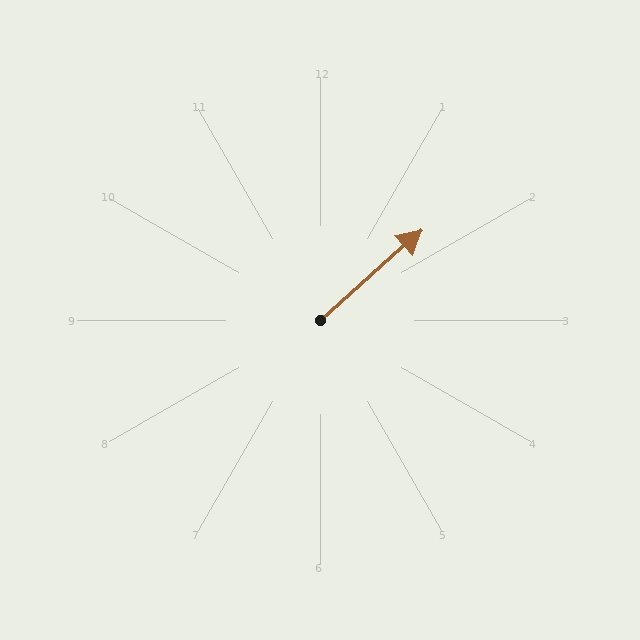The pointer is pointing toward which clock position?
Roughly 2 o'clock.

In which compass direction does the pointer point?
Northeast.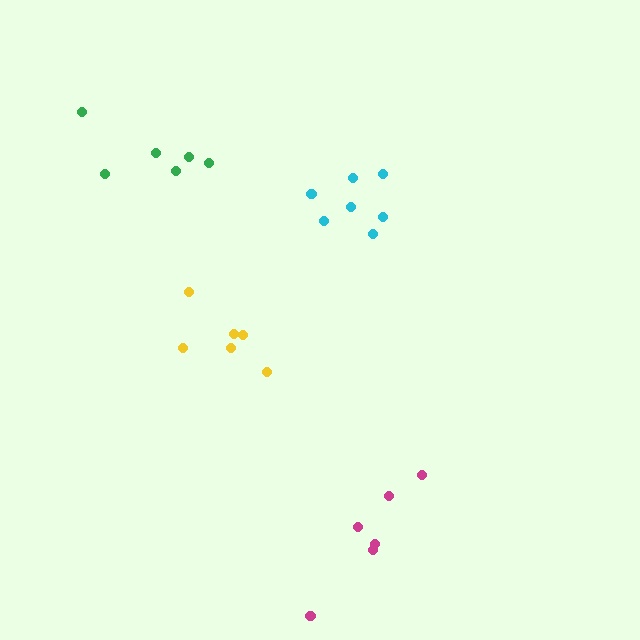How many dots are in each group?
Group 1: 6 dots, Group 2: 7 dots, Group 3: 6 dots, Group 4: 6 dots (25 total).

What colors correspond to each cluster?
The clusters are colored: yellow, cyan, magenta, green.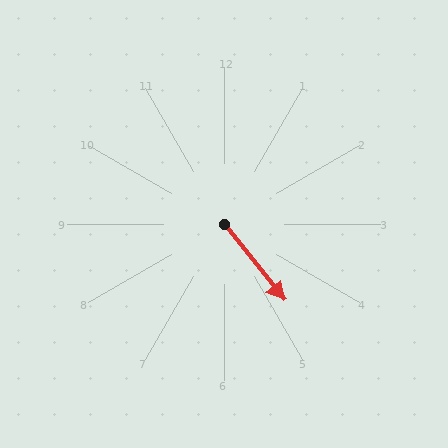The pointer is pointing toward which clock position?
Roughly 5 o'clock.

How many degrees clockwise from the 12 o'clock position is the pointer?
Approximately 142 degrees.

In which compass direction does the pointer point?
Southeast.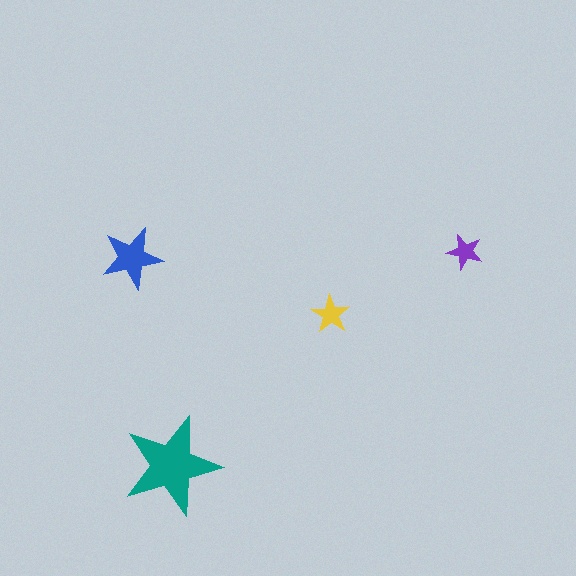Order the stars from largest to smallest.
the teal one, the blue one, the yellow one, the purple one.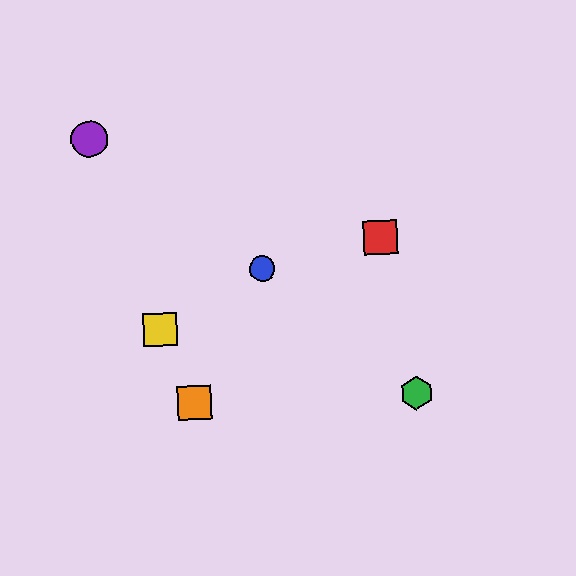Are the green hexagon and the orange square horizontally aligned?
Yes, both are at y≈393.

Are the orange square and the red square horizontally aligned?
No, the orange square is at y≈403 and the red square is at y≈238.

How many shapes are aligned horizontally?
2 shapes (the green hexagon, the orange square) are aligned horizontally.